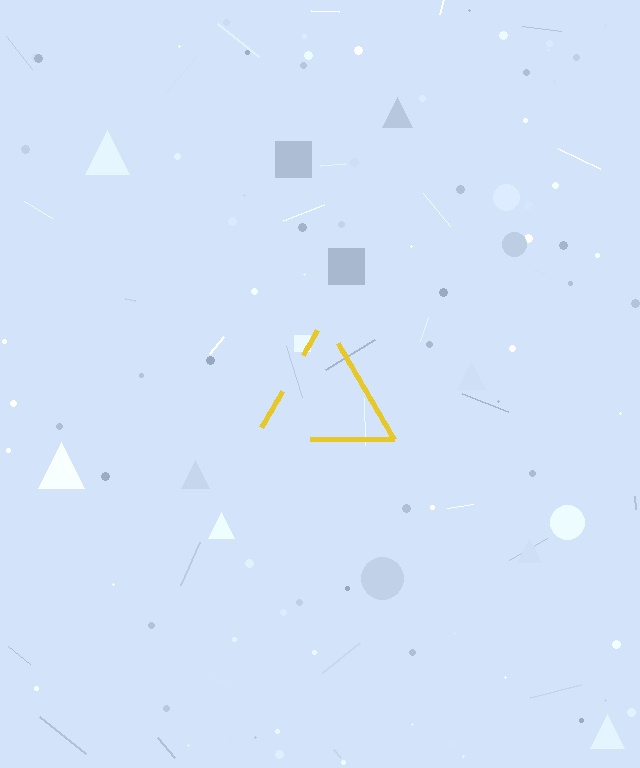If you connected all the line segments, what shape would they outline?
They would outline a triangle.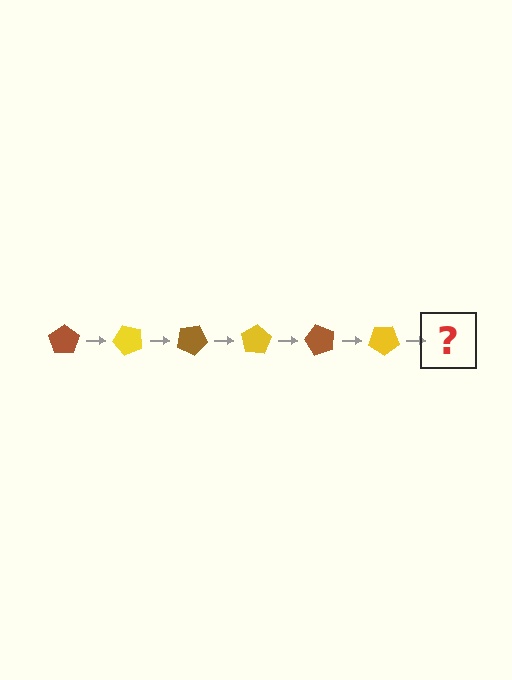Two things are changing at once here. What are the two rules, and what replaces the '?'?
The two rules are that it rotates 50 degrees each step and the color cycles through brown and yellow. The '?' should be a brown pentagon, rotated 300 degrees from the start.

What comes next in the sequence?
The next element should be a brown pentagon, rotated 300 degrees from the start.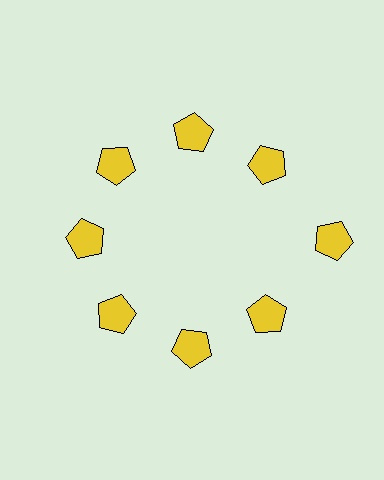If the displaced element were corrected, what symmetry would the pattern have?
It would have 8-fold rotational symmetry — the pattern would map onto itself every 45 degrees.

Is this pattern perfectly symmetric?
No. The 8 yellow pentagons are arranged in a ring, but one element near the 3 o'clock position is pushed outward from the center, breaking the 8-fold rotational symmetry.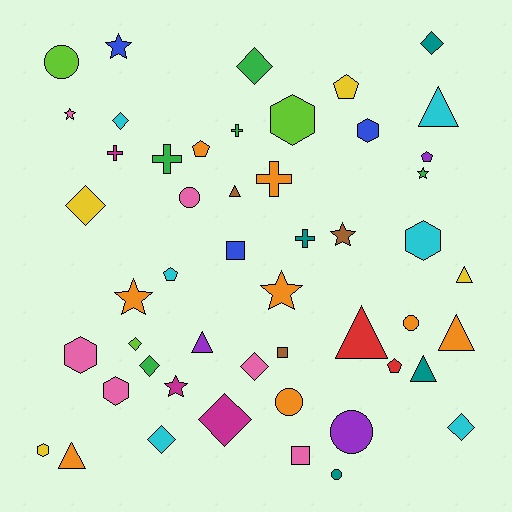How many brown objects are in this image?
There are 3 brown objects.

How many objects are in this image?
There are 50 objects.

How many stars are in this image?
There are 7 stars.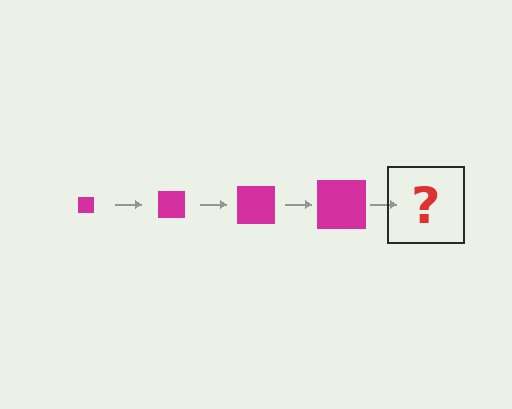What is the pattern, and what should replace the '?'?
The pattern is that the square gets progressively larger each step. The '?' should be a magenta square, larger than the previous one.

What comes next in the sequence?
The next element should be a magenta square, larger than the previous one.